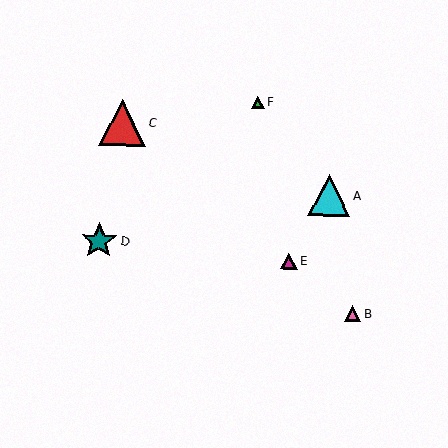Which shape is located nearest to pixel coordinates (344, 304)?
The pink triangle (labeled B) at (353, 313) is nearest to that location.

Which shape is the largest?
The red triangle (labeled C) is the largest.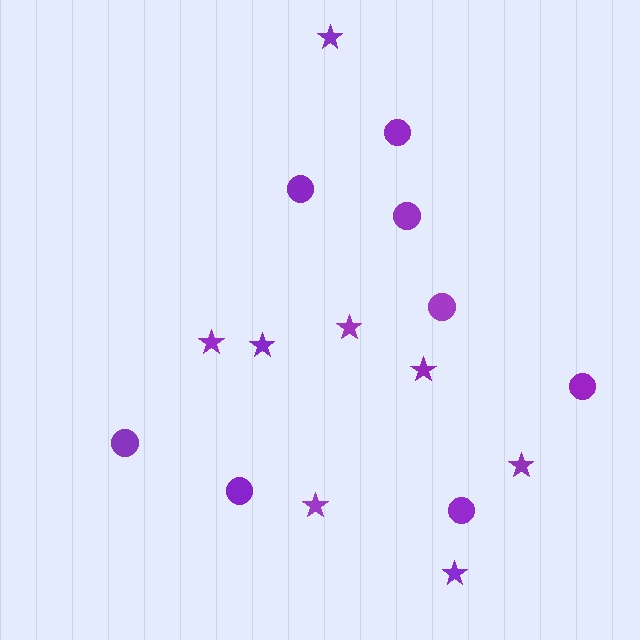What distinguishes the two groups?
There are 2 groups: one group of circles (8) and one group of stars (8).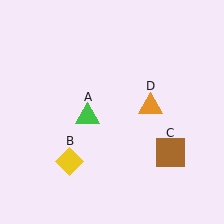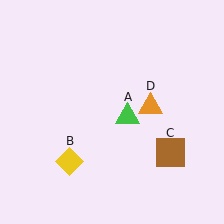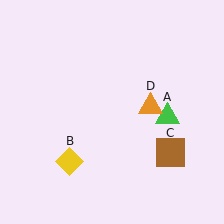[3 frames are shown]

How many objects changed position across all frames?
1 object changed position: green triangle (object A).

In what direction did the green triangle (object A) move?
The green triangle (object A) moved right.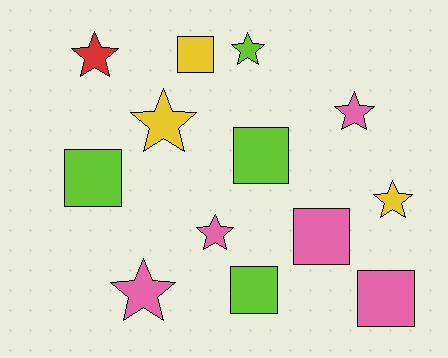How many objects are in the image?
There are 13 objects.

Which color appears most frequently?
Pink, with 5 objects.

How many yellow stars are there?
There are 2 yellow stars.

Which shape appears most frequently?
Star, with 7 objects.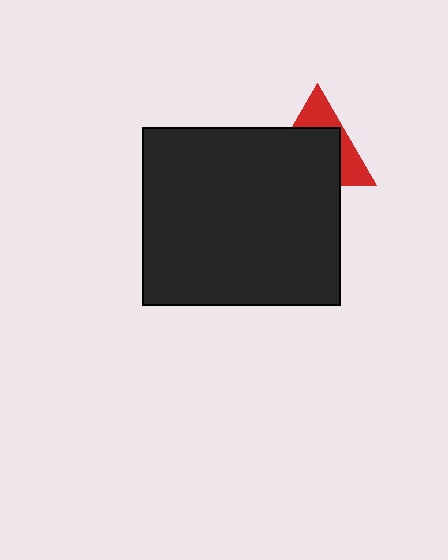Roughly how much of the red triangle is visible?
A small part of it is visible (roughly 37%).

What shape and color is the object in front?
The object in front is a black rectangle.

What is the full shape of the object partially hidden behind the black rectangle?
The partially hidden object is a red triangle.